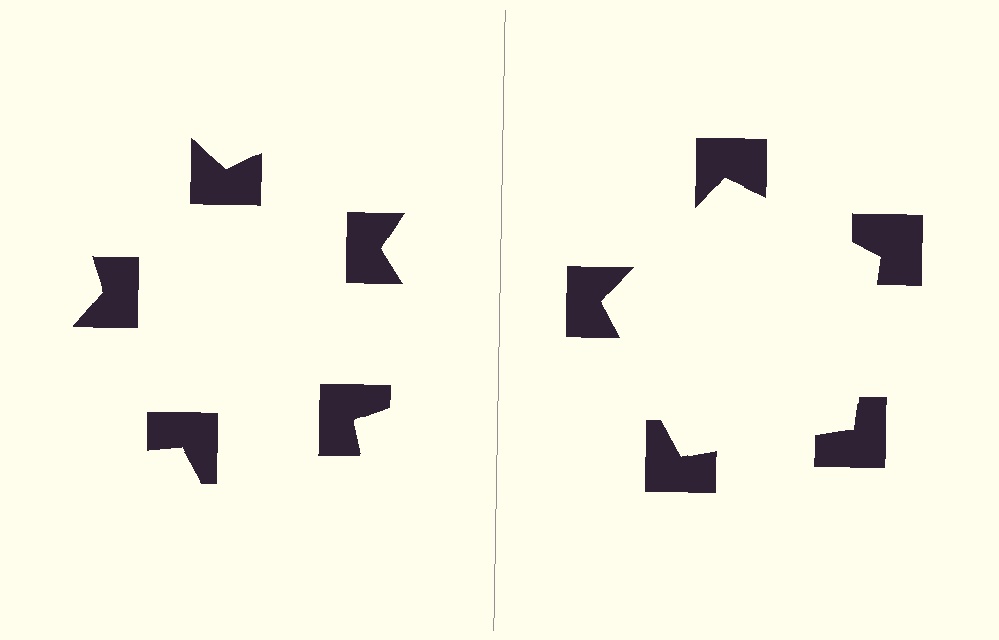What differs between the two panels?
The notched squares are positioned identically on both sides; only the wedge orientations differ. On the right they align to a pentagon; on the left they are misaligned.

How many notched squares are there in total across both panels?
10 — 5 on each side.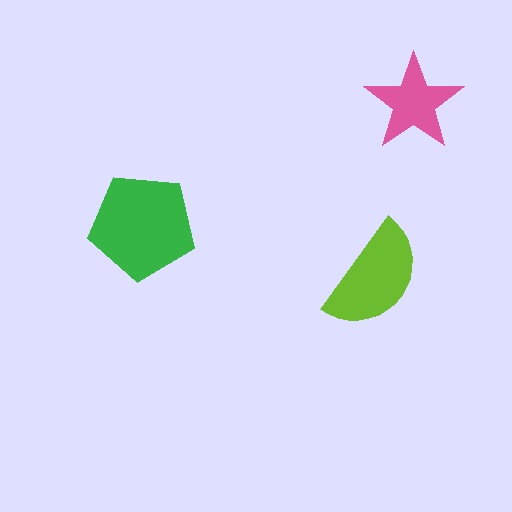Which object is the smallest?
The pink star.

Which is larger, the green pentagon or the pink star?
The green pentagon.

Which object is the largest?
The green pentagon.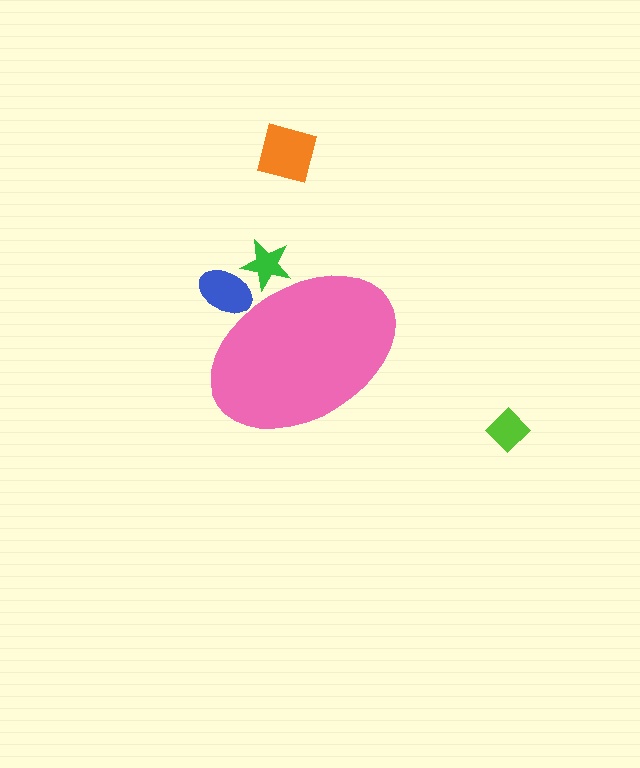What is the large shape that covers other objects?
A pink ellipse.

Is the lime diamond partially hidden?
No, the lime diamond is fully visible.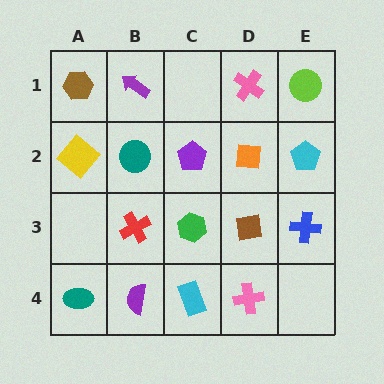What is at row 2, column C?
A purple pentagon.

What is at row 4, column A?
A teal ellipse.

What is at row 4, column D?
A pink cross.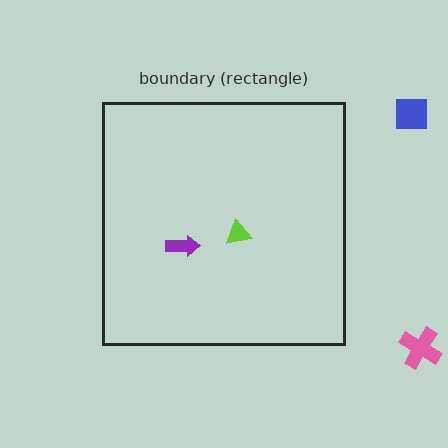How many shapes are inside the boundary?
2 inside, 2 outside.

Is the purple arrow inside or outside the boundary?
Inside.